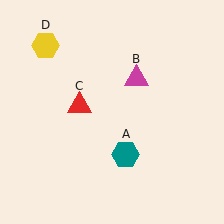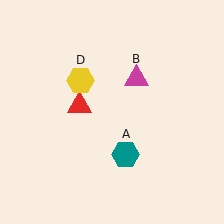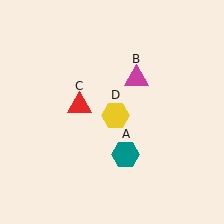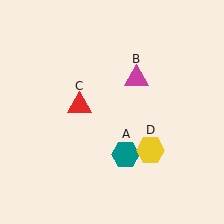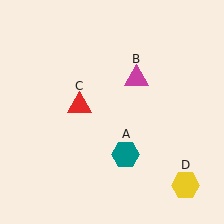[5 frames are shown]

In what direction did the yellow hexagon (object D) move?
The yellow hexagon (object D) moved down and to the right.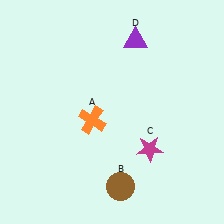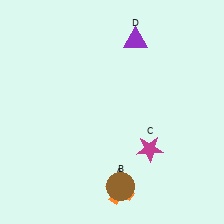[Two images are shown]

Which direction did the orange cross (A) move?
The orange cross (A) moved down.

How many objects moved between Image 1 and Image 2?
1 object moved between the two images.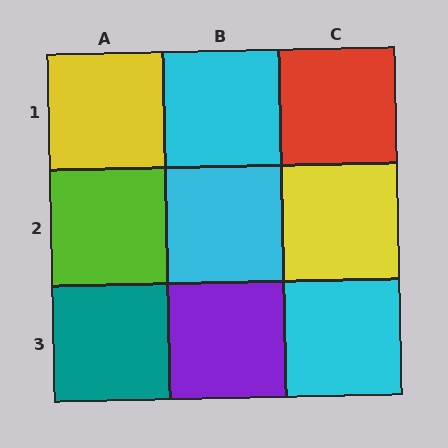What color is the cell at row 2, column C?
Yellow.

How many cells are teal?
1 cell is teal.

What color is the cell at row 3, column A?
Teal.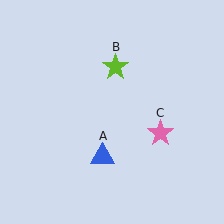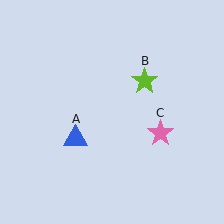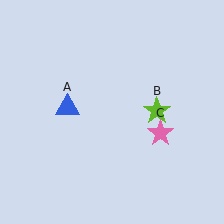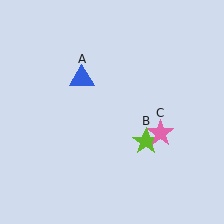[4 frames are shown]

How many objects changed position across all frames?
2 objects changed position: blue triangle (object A), lime star (object B).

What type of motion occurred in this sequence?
The blue triangle (object A), lime star (object B) rotated clockwise around the center of the scene.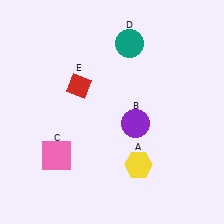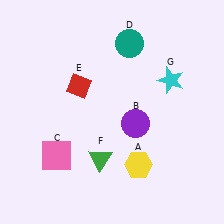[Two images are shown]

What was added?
A green triangle (F), a cyan star (G) were added in Image 2.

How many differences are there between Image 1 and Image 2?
There are 2 differences between the two images.